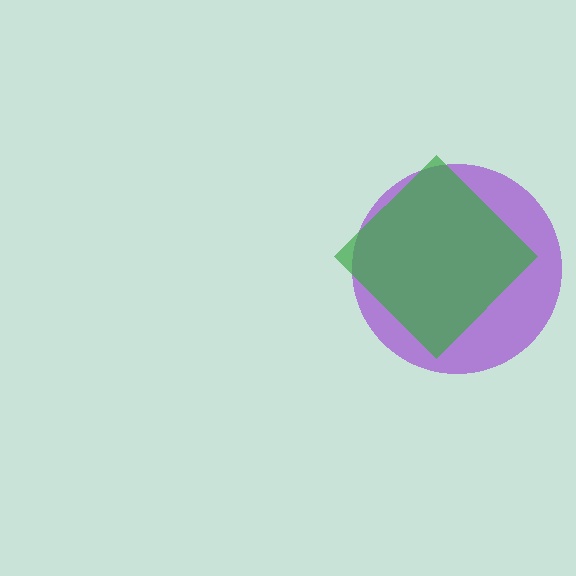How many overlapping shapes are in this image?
There are 2 overlapping shapes in the image.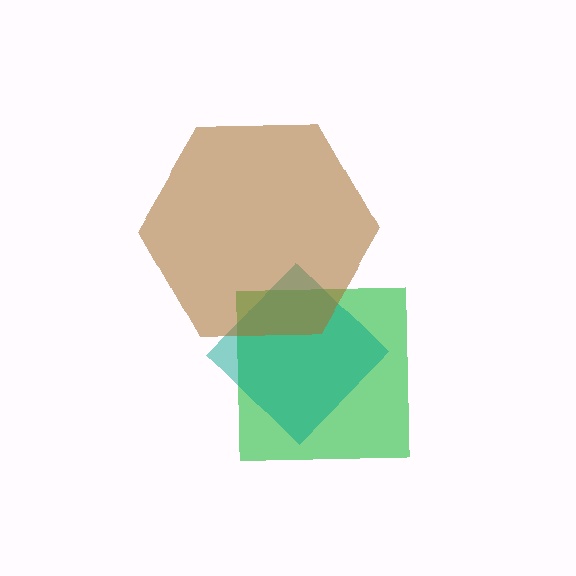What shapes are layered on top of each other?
The layered shapes are: a green square, a teal diamond, a brown hexagon.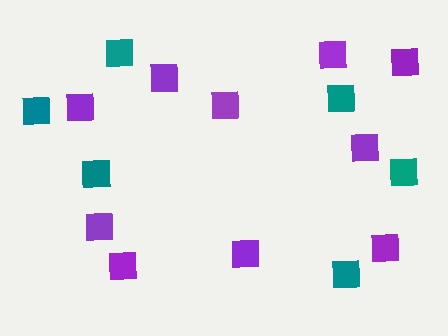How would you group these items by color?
There are 2 groups: one group of purple squares (10) and one group of teal squares (6).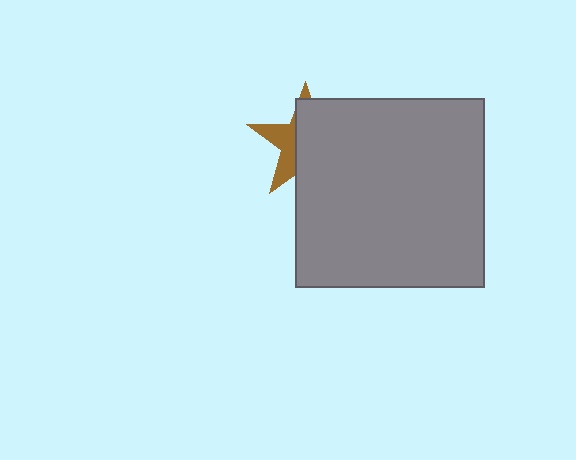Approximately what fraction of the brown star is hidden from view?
Roughly 64% of the brown star is hidden behind the gray square.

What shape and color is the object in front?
The object in front is a gray square.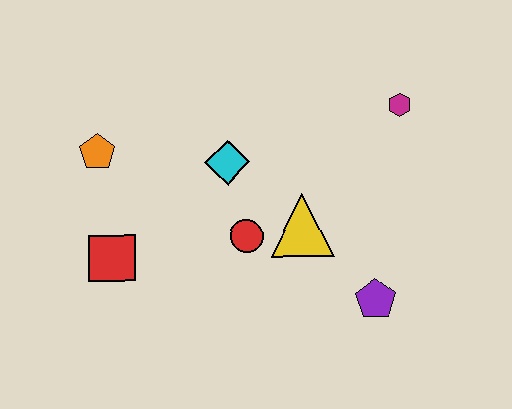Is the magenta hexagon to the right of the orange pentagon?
Yes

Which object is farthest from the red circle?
The magenta hexagon is farthest from the red circle.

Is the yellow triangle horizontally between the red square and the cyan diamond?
No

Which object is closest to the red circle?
The yellow triangle is closest to the red circle.